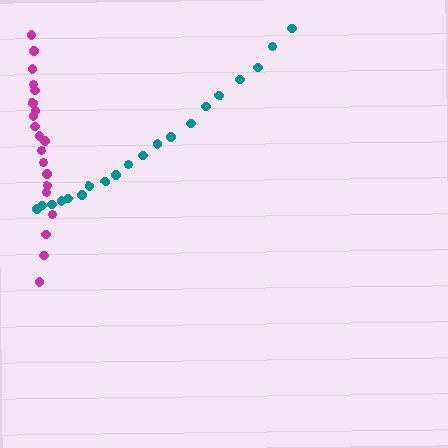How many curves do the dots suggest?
There are 2 distinct paths.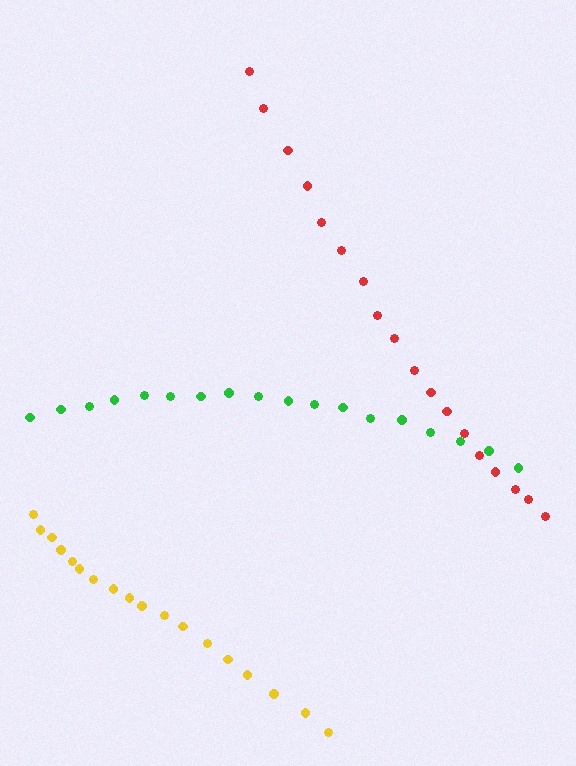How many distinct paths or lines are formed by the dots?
There are 3 distinct paths.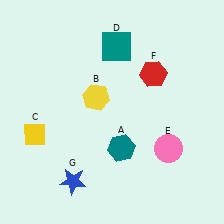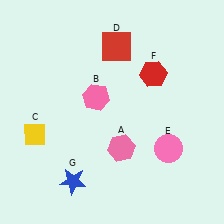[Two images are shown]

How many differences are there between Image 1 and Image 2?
There are 3 differences between the two images.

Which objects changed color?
A changed from teal to pink. B changed from yellow to pink. D changed from teal to red.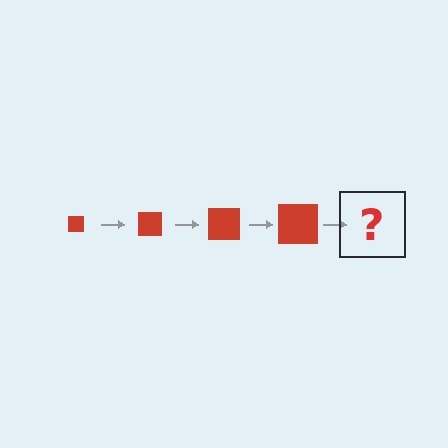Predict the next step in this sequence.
The next step is a red square, larger than the previous one.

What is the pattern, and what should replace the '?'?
The pattern is that the square gets progressively larger each step. The '?' should be a red square, larger than the previous one.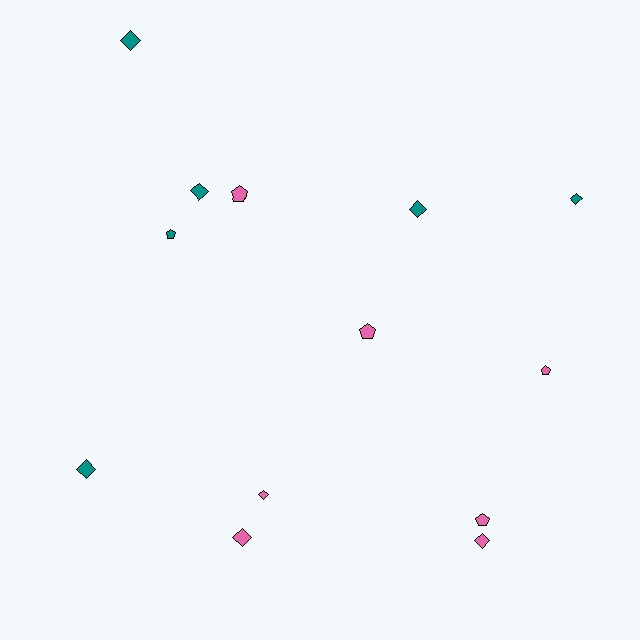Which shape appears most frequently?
Diamond, with 8 objects.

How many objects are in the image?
There are 13 objects.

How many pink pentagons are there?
There are 4 pink pentagons.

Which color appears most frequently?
Pink, with 7 objects.